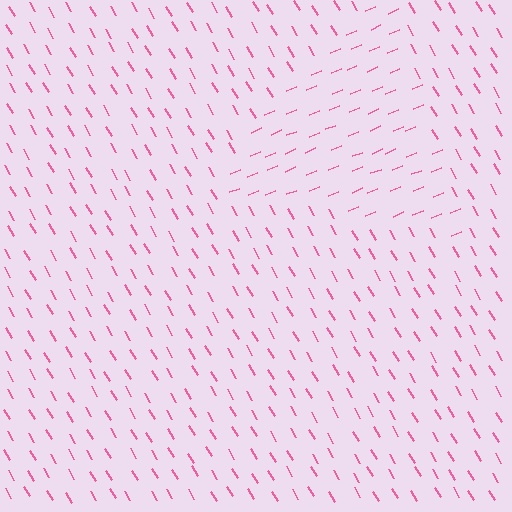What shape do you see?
I see a triangle.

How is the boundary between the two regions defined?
The boundary is defined purely by a change in line orientation (approximately 81 degrees difference). All lines are the same color and thickness.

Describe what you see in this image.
The image is filled with small pink line segments. A triangle region in the image has lines oriented differently from the surrounding lines, creating a visible texture boundary.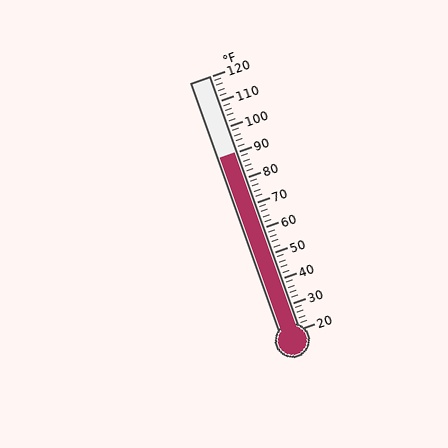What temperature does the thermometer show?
The thermometer shows approximately 90°F.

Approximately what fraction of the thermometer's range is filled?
The thermometer is filled to approximately 70% of its range.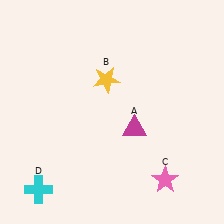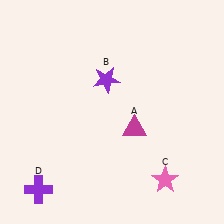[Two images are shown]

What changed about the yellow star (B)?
In Image 1, B is yellow. In Image 2, it changed to purple.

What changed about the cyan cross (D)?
In Image 1, D is cyan. In Image 2, it changed to purple.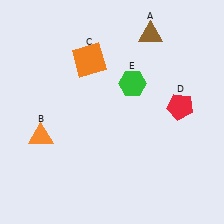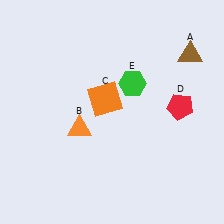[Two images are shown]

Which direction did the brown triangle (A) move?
The brown triangle (A) moved right.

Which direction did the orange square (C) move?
The orange square (C) moved down.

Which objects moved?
The objects that moved are: the brown triangle (A), the orange triangle (B), the orange square (C).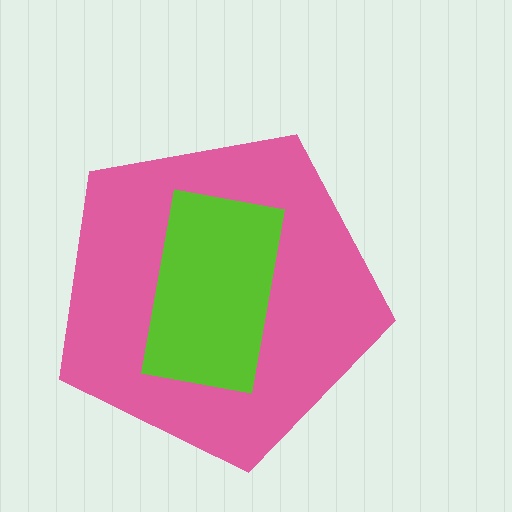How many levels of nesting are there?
2.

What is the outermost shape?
The pink pentagon.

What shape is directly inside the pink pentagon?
The lime rectangle.